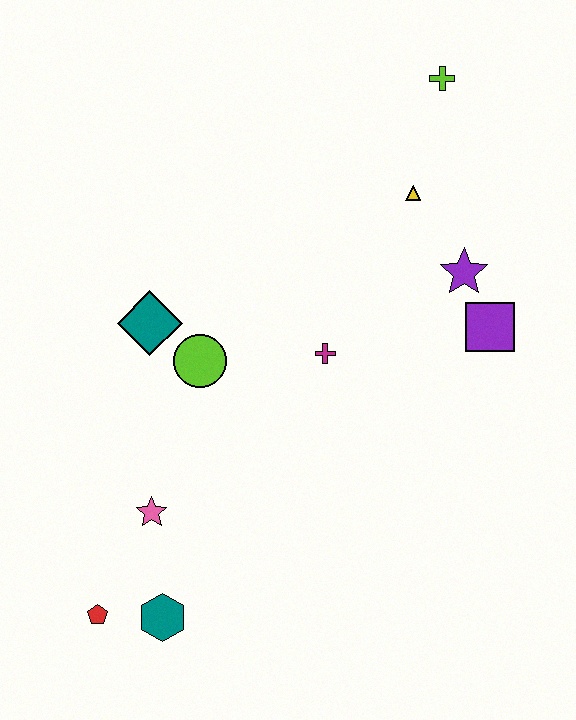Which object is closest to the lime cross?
The yellow triangle is closest to the lime cross.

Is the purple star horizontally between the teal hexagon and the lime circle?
No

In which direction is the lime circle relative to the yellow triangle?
The lime circle is to the left of the yellow triangle.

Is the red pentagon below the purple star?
Yes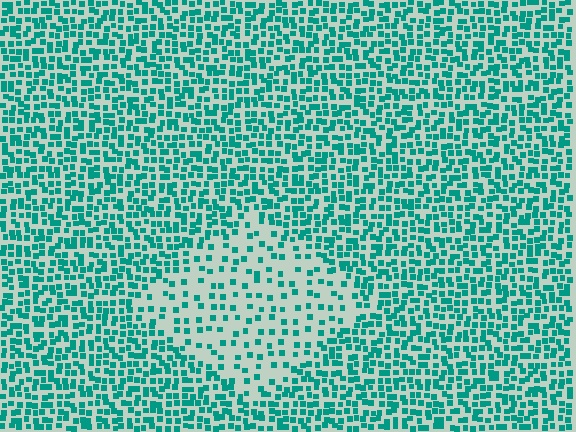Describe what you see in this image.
The image contains small teal elements arranged at two different densities. A diamond-shaped region is visible where the elements are less densely packed than the surrounding area.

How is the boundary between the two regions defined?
The boundary is defined by a change in element density (approximately 2.4x ratio). All elements are the same color, size, and shape.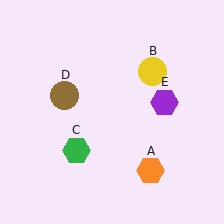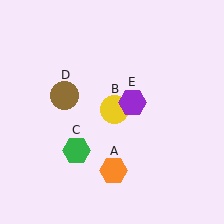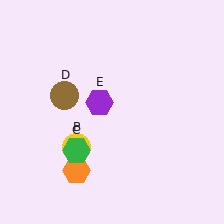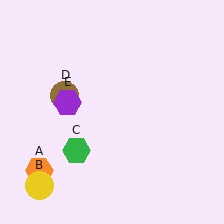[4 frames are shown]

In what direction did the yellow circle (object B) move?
The yellow circle (object B) moved down and to the left.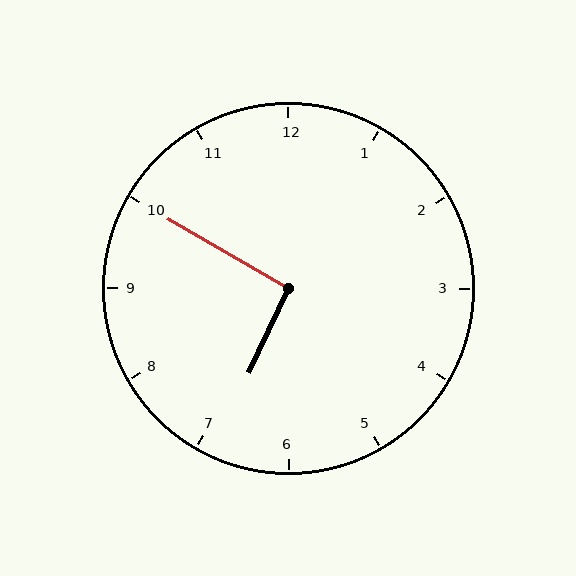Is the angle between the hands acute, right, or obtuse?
It is right.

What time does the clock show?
6:50.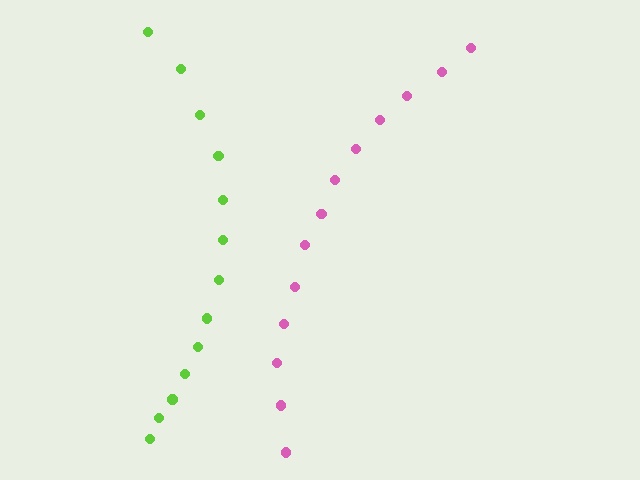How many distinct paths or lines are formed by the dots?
There are 2 distinct paths.